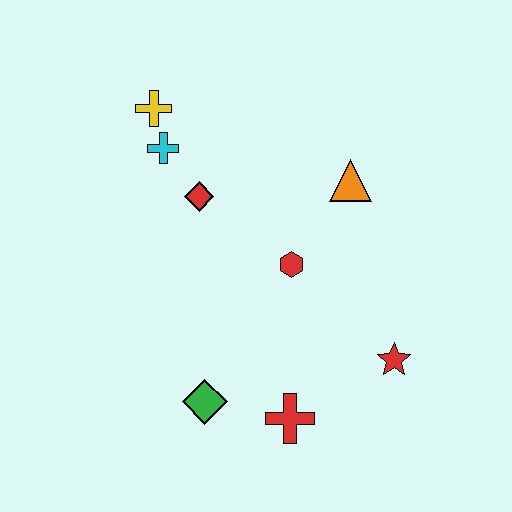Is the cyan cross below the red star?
No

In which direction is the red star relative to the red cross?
The red star is to the right of the red cross.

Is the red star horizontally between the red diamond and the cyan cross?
No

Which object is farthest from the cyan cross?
The red star is farthest from the cyan cross.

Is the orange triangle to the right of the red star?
No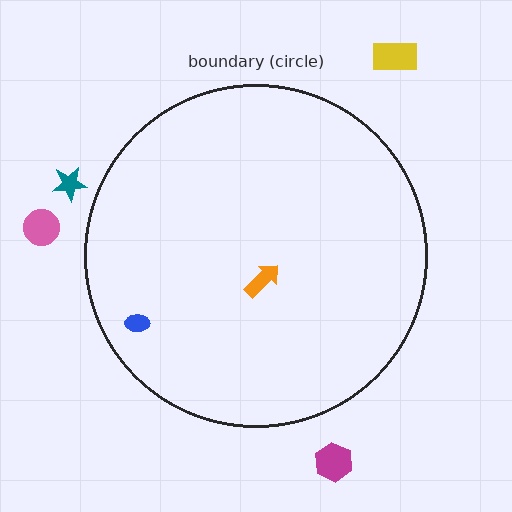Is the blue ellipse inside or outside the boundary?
Inside.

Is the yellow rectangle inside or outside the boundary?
Outside.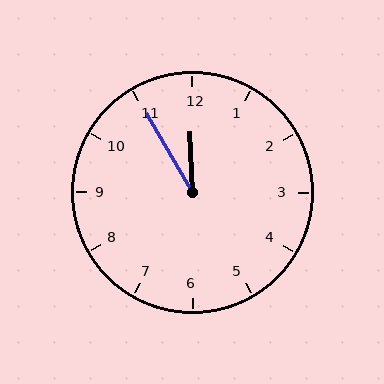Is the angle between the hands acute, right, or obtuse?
It is acute.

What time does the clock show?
11:55.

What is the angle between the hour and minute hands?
Approximately 28 degrees.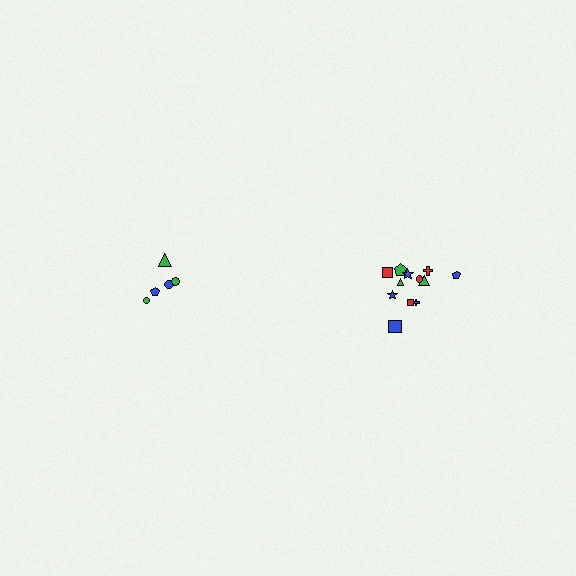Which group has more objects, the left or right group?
The right group.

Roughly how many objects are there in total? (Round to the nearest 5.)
Roughly 15 objects in total.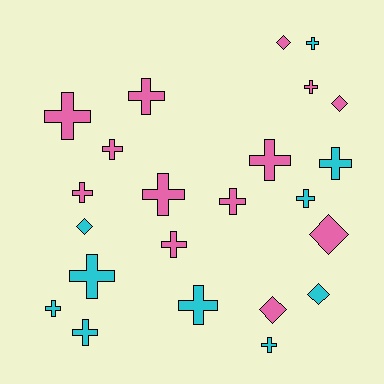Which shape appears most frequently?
Cross, with 17 objects.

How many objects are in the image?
There are 23 objects.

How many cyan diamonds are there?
There are 2 cyan diamonds.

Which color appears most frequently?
Pink, with 13 objects.